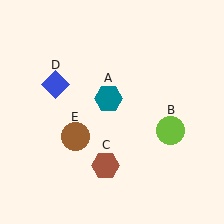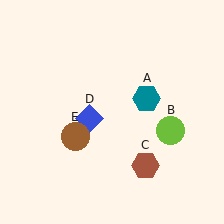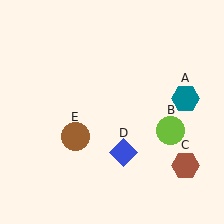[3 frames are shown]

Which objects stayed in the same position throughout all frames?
Lime circle (object B) and brown circle (object E) remained stationary.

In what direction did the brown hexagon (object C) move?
The brown hexagon (object C) moved right.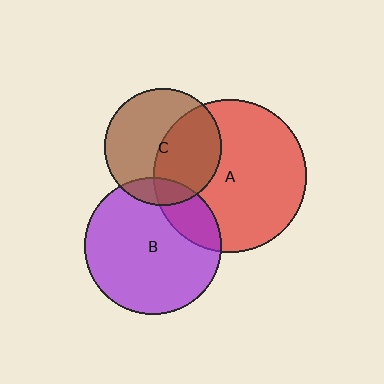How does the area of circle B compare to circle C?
Approximately 1.4 times.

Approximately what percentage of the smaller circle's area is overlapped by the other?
Approximately 15%.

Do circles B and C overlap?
Yes.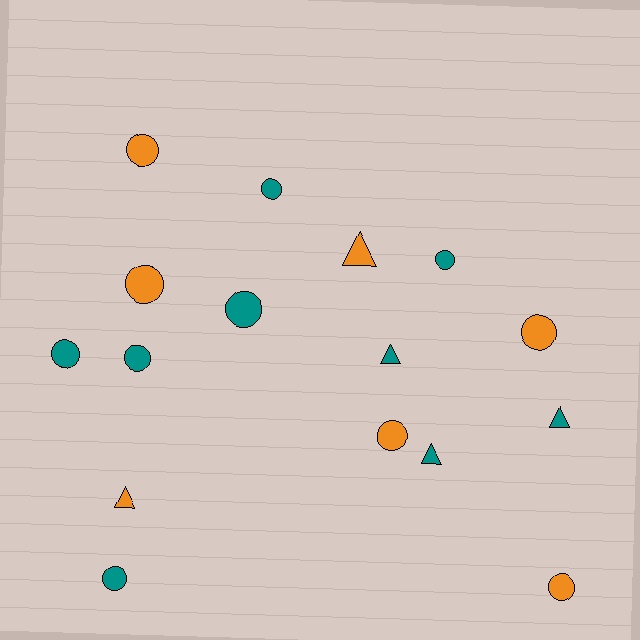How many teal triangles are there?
There are 3 teal triangles.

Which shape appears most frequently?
Circle, with 11 objects.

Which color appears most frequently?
Teal, with 9 objects.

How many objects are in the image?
There are 16 objects.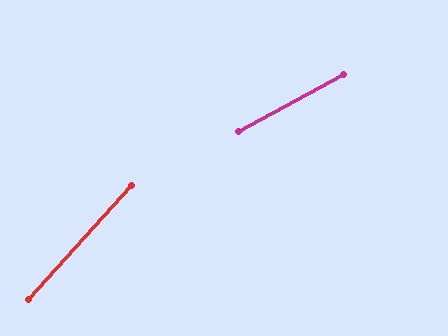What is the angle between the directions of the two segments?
Approximately 19 degrees.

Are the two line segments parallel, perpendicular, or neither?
Neither parallel nor perpendicular — they differ by about 19°.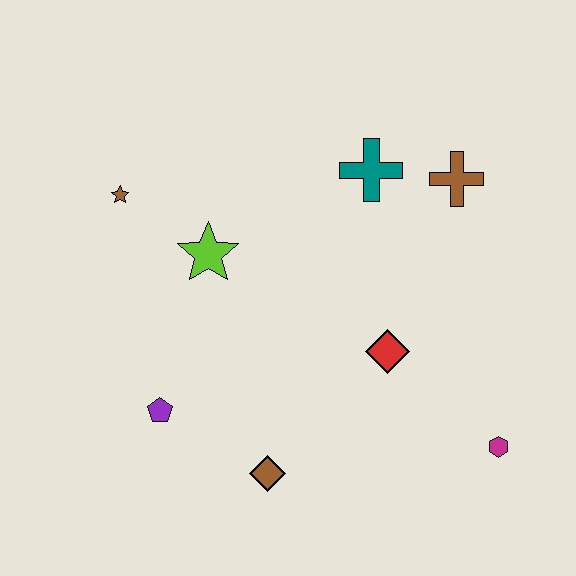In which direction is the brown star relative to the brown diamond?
The brown star is above the brown diamond.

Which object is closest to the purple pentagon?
The brown diamond is closest to the purple pentagon.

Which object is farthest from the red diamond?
The brown star is farthest from the red diamond.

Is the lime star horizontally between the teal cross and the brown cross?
No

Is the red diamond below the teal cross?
Yes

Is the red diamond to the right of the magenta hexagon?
No